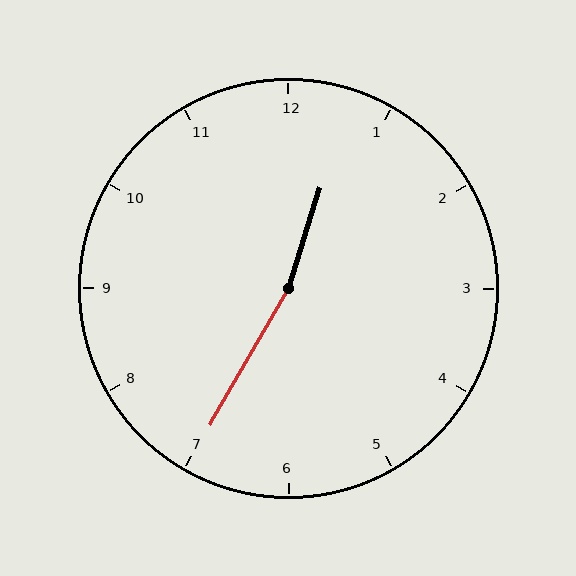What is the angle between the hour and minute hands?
Approximately 168 degrees.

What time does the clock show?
12:35.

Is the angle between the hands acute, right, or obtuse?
It is obtuse.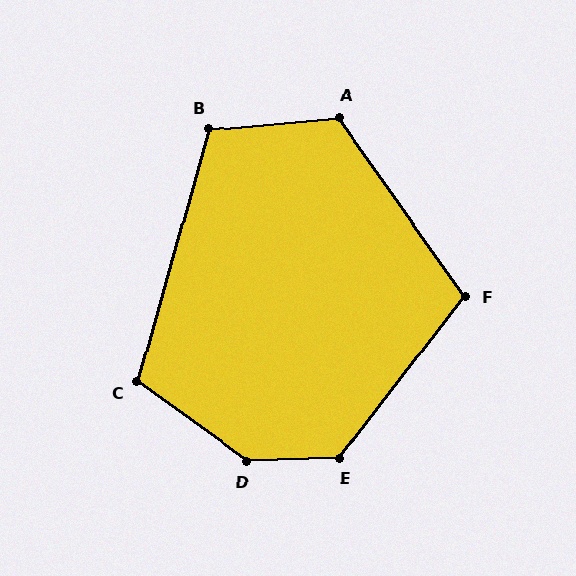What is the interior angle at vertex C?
Approximately 110 degrees (obtuse).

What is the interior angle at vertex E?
Approximately 130 degrees (obtuse).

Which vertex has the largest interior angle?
D, at approximately 143 degrees.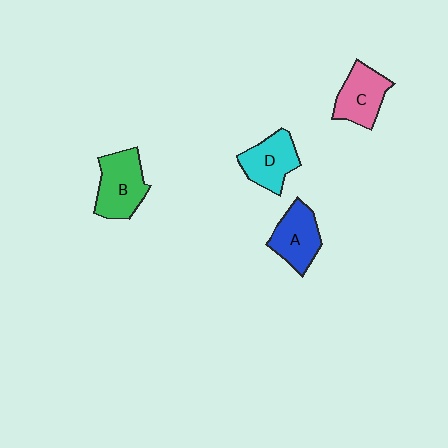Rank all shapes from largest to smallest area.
From largest to smallest: B (green), C (pink), A (blue), D (cyan).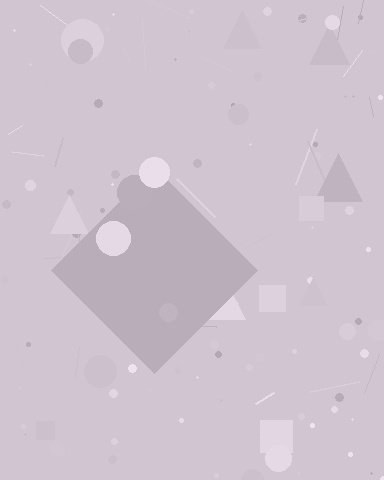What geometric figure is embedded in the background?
A diamond is embedded in the background.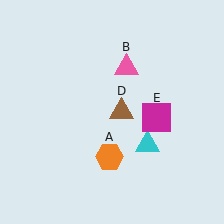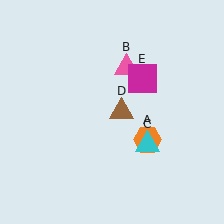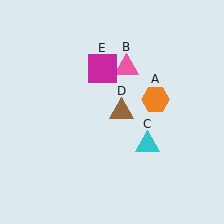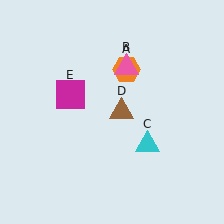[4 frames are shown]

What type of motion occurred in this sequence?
The orange hexagon (object A), magenta square (object E) rotated counterclockwise around the center of the scene.